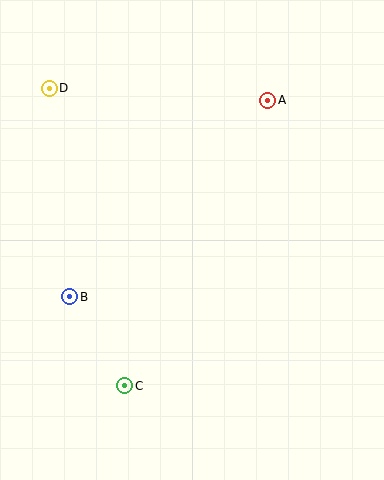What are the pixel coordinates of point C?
Point C is at (125, 386).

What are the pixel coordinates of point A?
Point A is at (268, 100).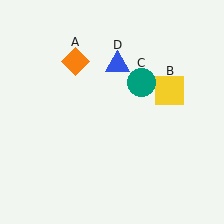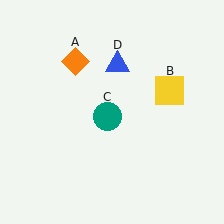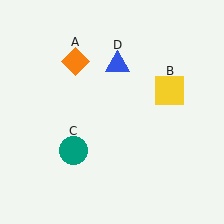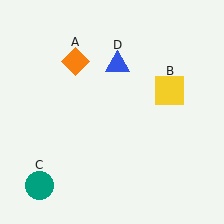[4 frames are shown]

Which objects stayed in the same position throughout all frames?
Orange diamond (object A) and yellow square (object B) and blue triangle (object D) remained stationary.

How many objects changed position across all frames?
1 object changed position: teal circle (object C).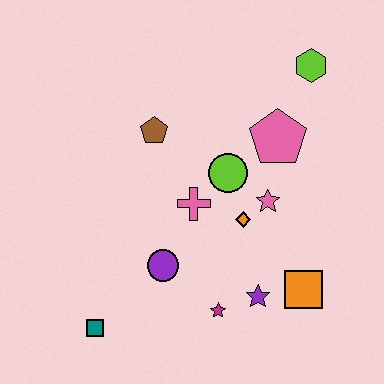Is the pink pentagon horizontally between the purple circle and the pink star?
No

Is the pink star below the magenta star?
No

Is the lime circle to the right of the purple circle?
Yes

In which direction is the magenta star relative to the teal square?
The magenta star is to the right of the teal square.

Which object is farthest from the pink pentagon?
The teal square is farthest from the pink pentagon.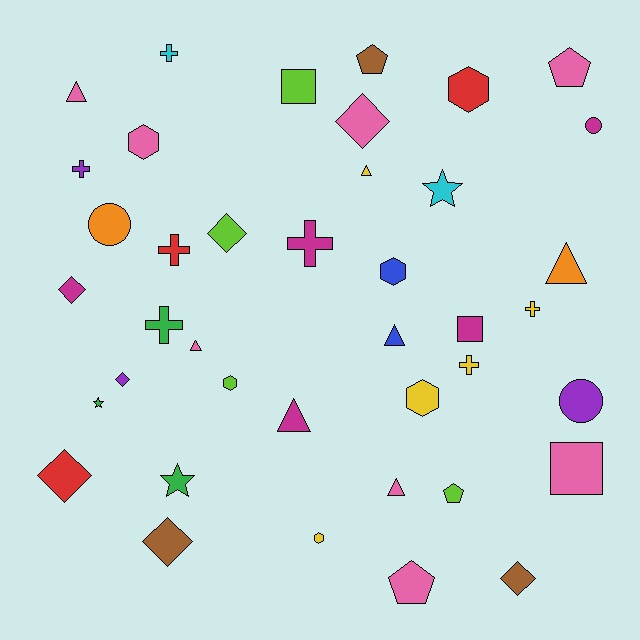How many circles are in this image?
There are 3 circles.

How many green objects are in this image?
There are 3 green objects.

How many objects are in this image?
There are 40 objects.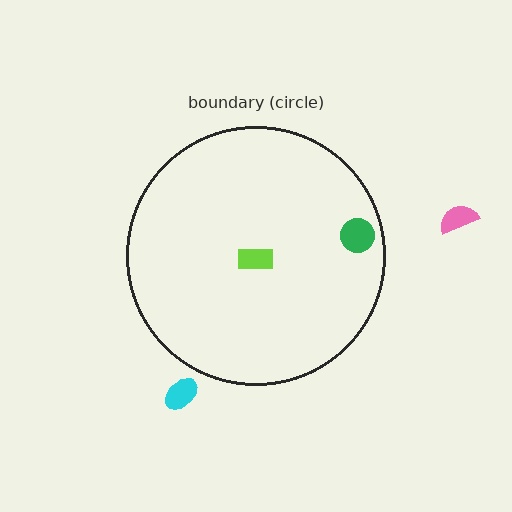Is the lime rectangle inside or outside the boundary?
Inside.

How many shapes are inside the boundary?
2 inside, 2 outside.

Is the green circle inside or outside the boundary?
Inside.